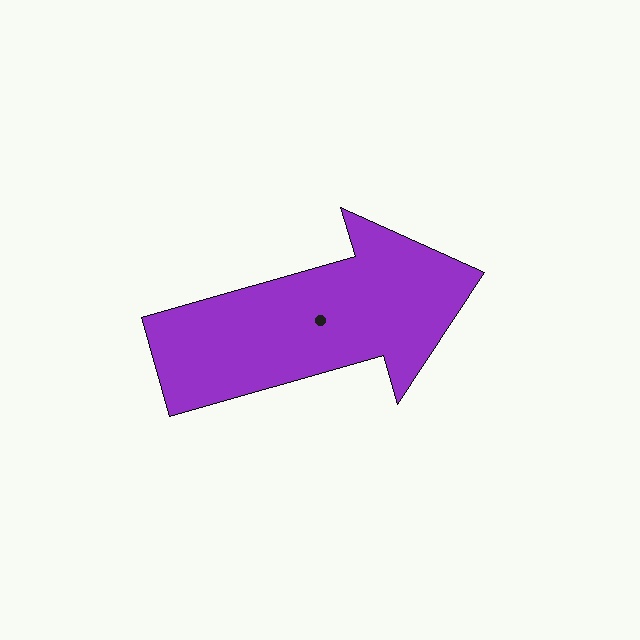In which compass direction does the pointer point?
East.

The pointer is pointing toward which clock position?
Roughly 2 o'clock.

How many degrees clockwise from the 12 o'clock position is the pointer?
Approximately 74 degrees.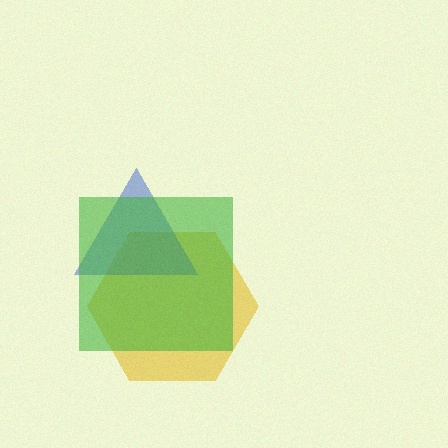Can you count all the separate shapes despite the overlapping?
Yes, there are 3 separate shapes.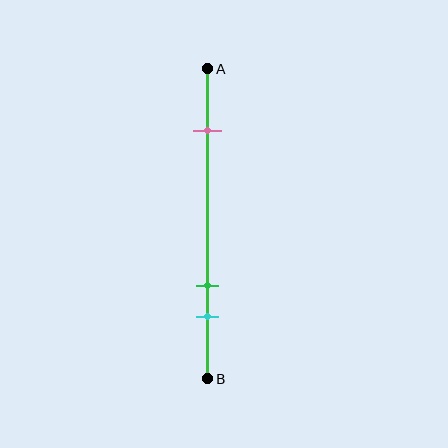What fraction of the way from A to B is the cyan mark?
The cyan mark is approximately 80% (0.8) of the way from A to B.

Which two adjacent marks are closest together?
The green and cyan marks are the closest adjacent pair.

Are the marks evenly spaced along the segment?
No, the marks are not evenly spaced.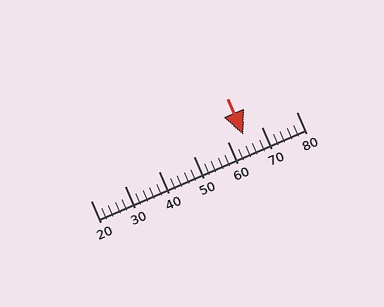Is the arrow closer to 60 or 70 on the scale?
The arrow is closer to 60.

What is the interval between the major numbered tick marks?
The major tick marks are spaced 10 units apart.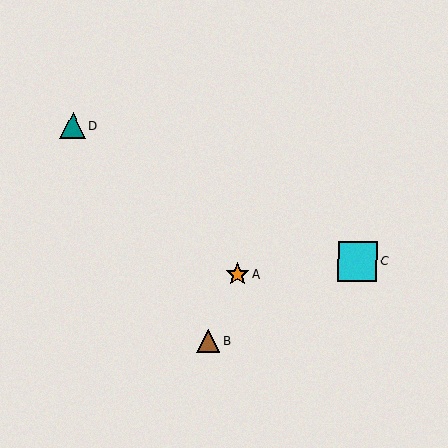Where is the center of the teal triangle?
The center of the teal triangle is at (73, 125).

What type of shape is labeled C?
Shape C is a cyan square.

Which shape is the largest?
The cyan square (labeled C) is the largest.